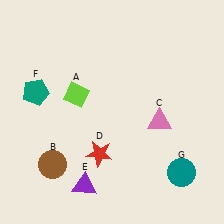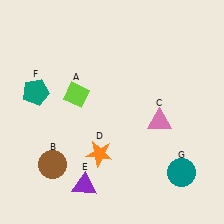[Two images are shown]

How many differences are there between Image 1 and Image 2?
There is 1 difference between the two images.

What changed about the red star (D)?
In Image 1, D is red. In Image 2, it changed to orange.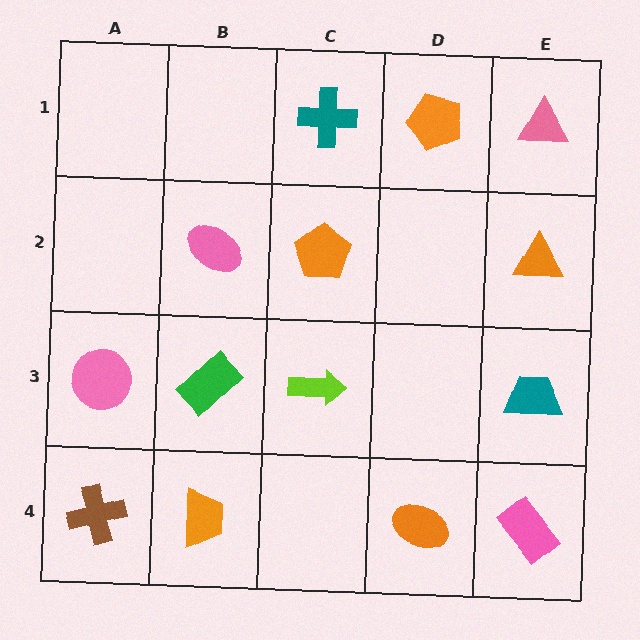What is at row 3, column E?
A teal trapezoid.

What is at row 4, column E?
A pink rectangle.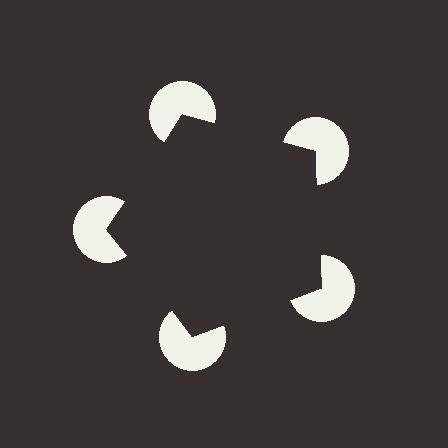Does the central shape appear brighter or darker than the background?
It typically appears slightly darker than the background, even though no actual brightness change is drawn.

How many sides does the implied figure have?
5 sides.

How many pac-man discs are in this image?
There are 5 — one at each vertex of the illusory pentagon.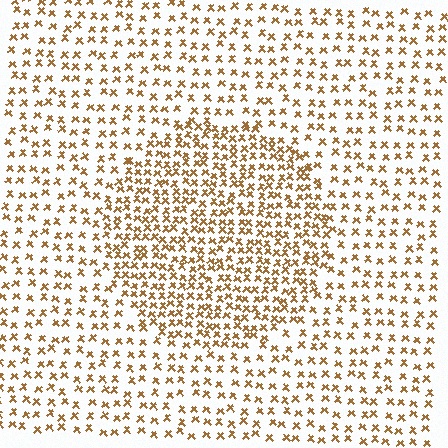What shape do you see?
I see a circle.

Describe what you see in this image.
The image contains small brown elements arranged at two different densities. A circle-shaped region is visible where the elements are more densely packed than the surrounding area.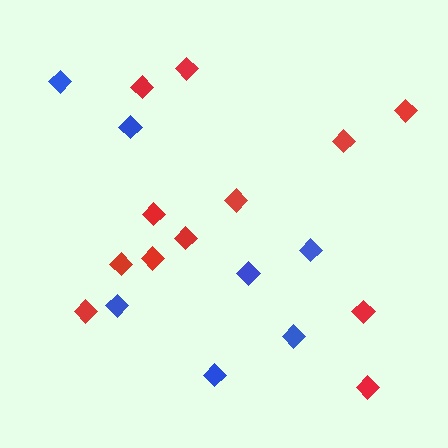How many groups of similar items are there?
There are 2 groups: one group of red diamonds (12) and one group of blue diamonds (7).